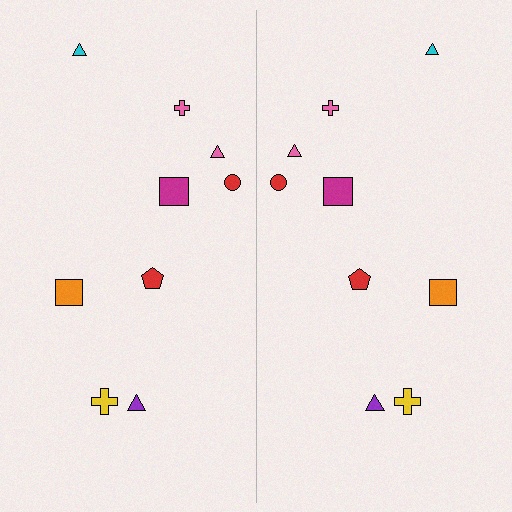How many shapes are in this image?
There are 18 shapes in this image.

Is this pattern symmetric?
Yes, this pattern has bilateral (reflection) symmetry.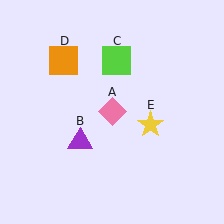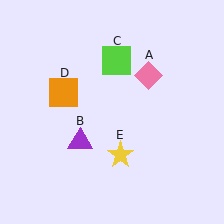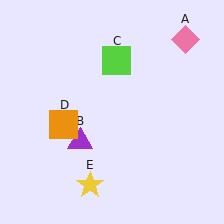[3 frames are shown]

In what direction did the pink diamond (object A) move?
The pink diamond (object A) moved up and to the right.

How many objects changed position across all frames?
3 objects changed position: pink diamond (object A), orange square (object D), yellow star (object E).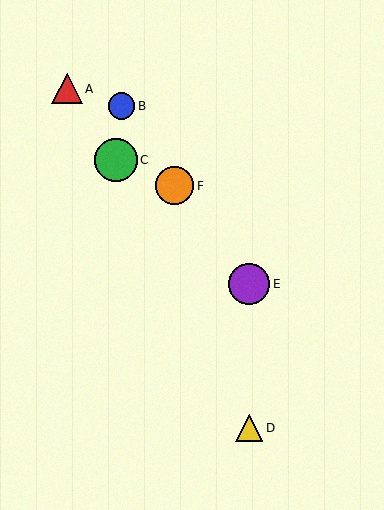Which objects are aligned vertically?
Objects D, E are aligned vertically.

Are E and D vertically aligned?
Yes, both are at x≈249.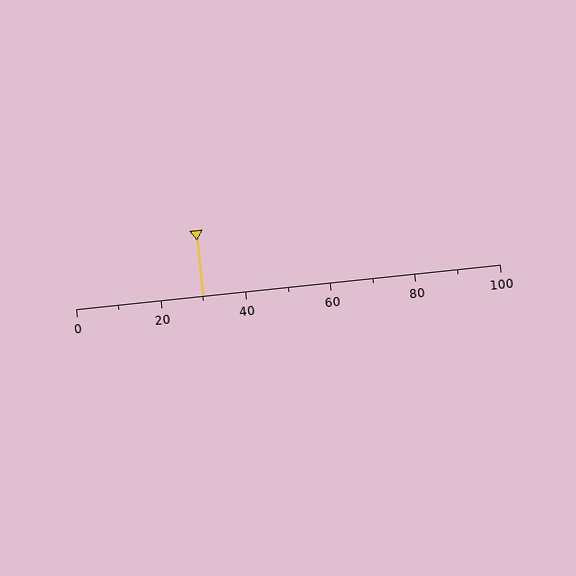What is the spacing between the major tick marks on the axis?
The major ticks are spaced 20 apart.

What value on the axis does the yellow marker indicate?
The marker indicates approximately 30.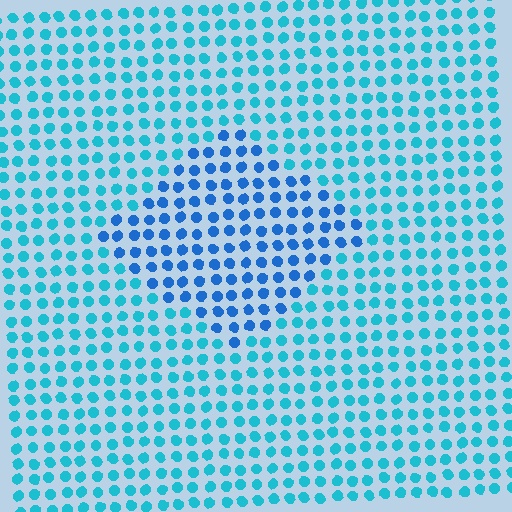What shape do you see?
I see a diamond.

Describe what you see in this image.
The image is filled with small cyan elements in a uniform arrangement. A diamond-shaped region is visible where the elements are tinted to a slightly different hue, forming a subtle color boundary.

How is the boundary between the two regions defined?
The boundary is defined purely by a slight shift in hue (about 28 degrees). Spacing, size, and orientation are identical on both sides.